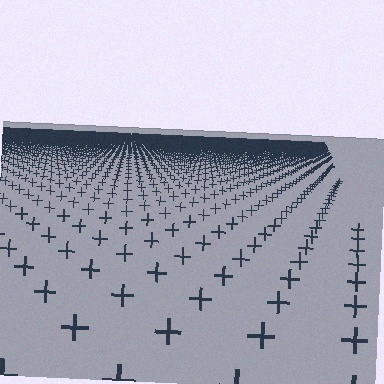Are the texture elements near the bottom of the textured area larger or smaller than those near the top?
Larger. Near the bottom, elements are closer to the viewer and appear at a bigger on-screen size.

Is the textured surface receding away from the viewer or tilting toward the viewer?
The surface is receding away from the viewer. Texture elements get smaller and denser toward the top.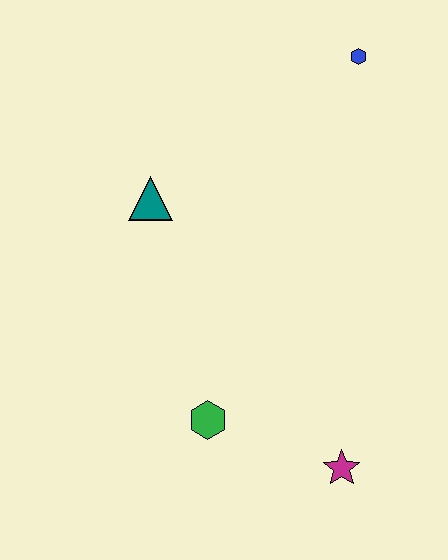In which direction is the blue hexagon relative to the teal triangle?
The blue hexagon is to the right of the teal triangle.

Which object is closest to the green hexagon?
The magenta star is closest to the green hexagon.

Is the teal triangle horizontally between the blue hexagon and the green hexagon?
No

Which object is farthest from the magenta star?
The blue hexagon is farthest from the magenta star.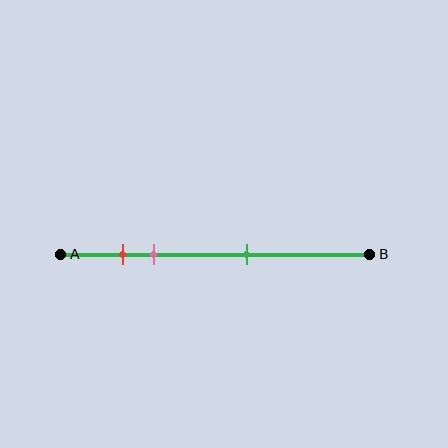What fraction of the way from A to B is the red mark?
The red mark is approximately 20% (0.2) of the way from A to B.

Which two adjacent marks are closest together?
The red and pink marks are the closest adjacent pair.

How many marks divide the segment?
There are 3 marks dividing the segment.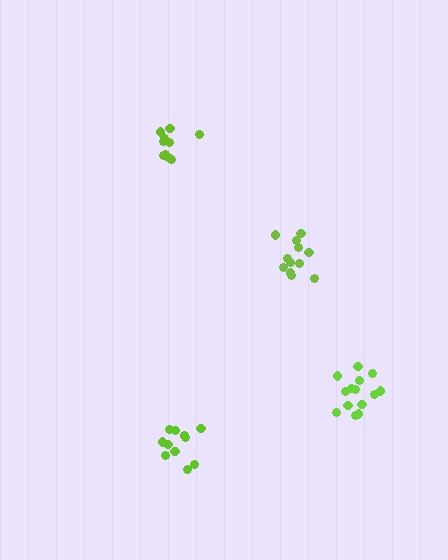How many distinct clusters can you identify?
There are 4 distinct clusters.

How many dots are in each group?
Group 1: 12 dots, Group 2: 14 dots, Group 3: 10 dots, Group 4: 12 dots (48 total).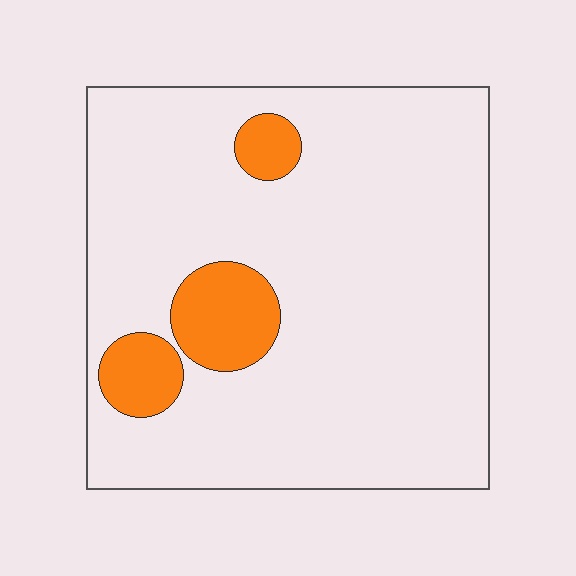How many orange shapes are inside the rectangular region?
3.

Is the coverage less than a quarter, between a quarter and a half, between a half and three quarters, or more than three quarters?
Less than a quarter.